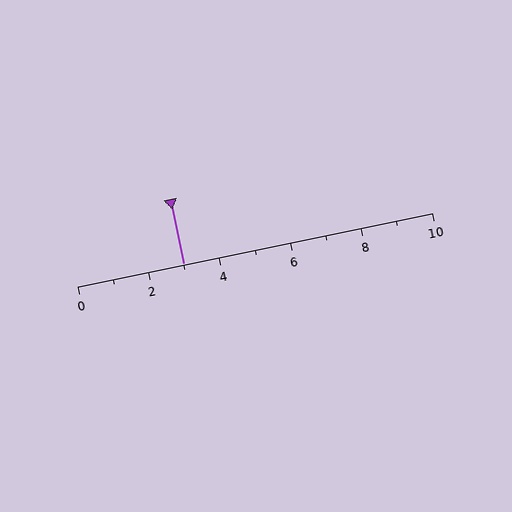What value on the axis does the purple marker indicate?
The marker indicates approximately 3.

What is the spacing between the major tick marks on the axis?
The major ticks are spaced 2 apart.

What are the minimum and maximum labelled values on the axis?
The axis runs from 0 to 10.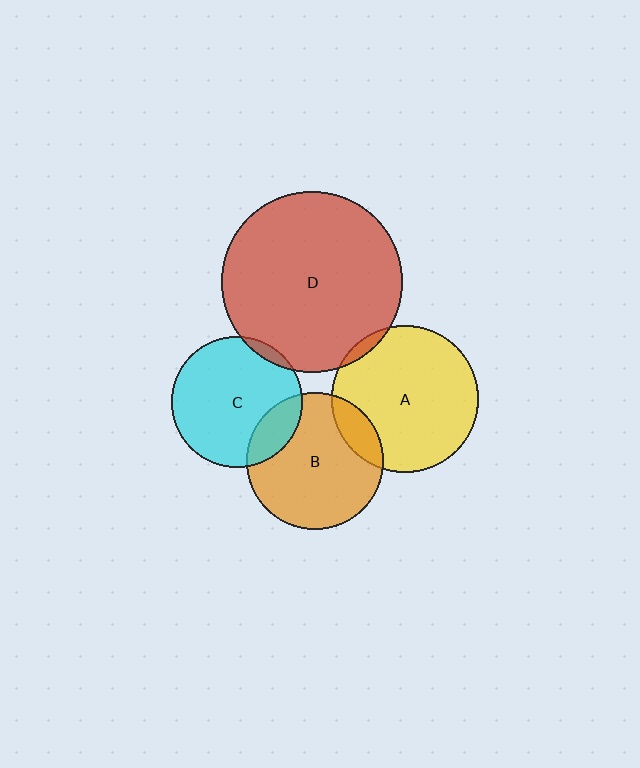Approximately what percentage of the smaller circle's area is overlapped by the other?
Approximately 15%.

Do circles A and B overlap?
Yes.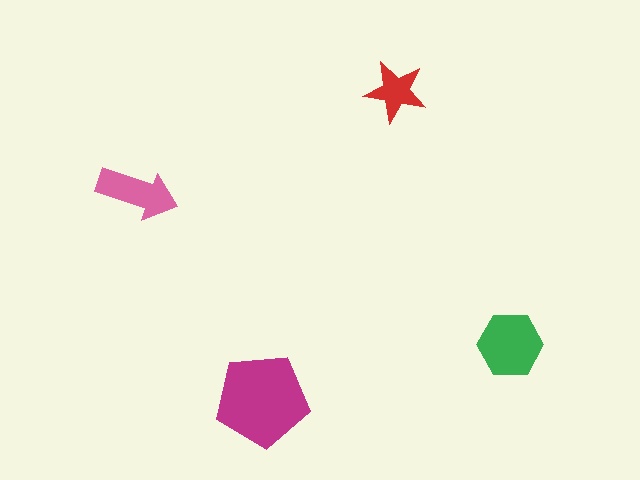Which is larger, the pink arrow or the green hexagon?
The green hexagon.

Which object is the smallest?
The red star.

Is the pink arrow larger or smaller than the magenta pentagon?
Smaller.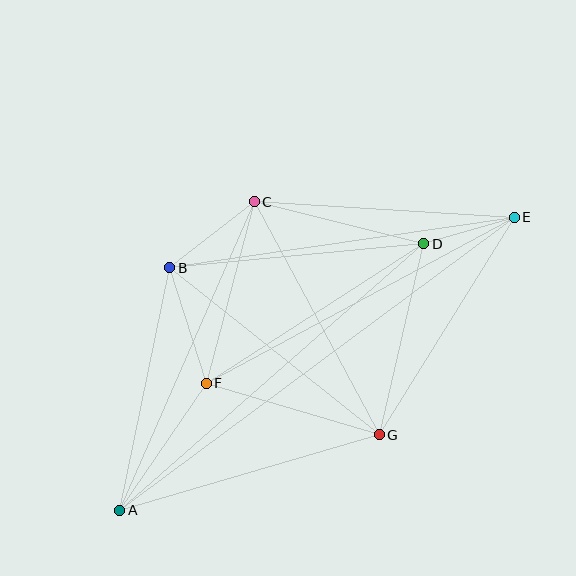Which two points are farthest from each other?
Points A and E are farthest from each other.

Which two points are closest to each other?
Points D and E are closest to each other.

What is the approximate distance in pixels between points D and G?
The distance between D and G is approximately 196 pixels.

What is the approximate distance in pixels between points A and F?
The distance between A and F is approximately 154 pixels.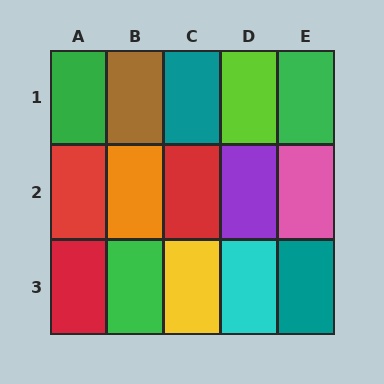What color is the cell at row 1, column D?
Lime.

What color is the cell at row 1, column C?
Teal.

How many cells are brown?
1 cell is brown.